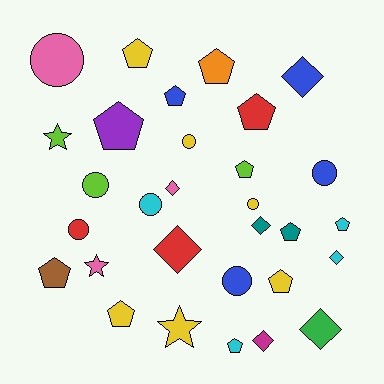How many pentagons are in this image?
There are 12 pentagons.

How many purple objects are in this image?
There is 1 purple object.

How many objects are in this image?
There are 30 objects.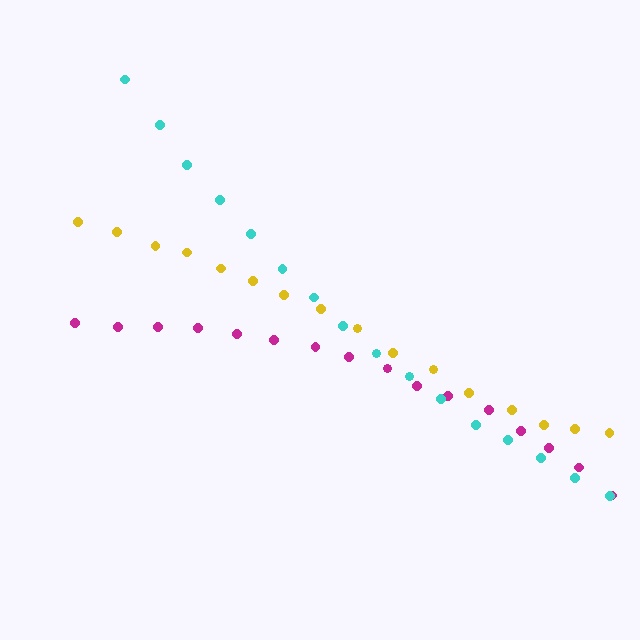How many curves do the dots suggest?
There are 3 distinct paths.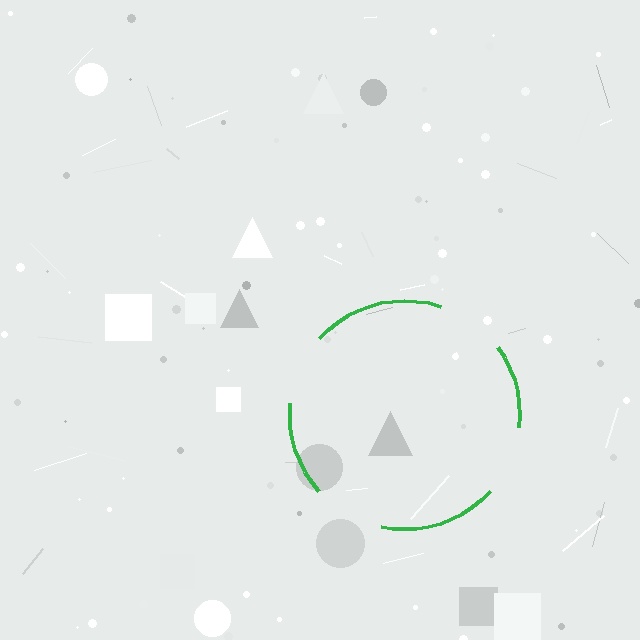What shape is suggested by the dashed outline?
The dashed outline suggests a circle.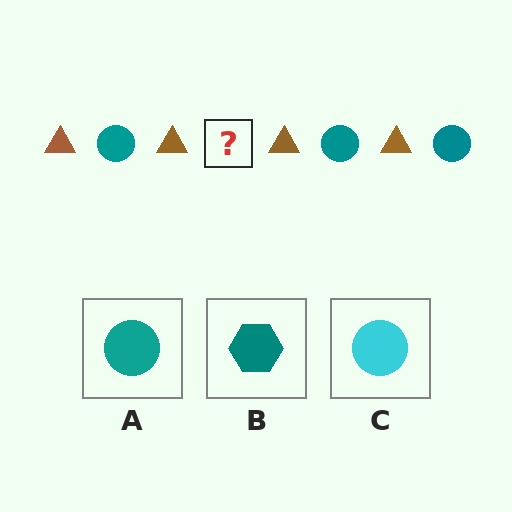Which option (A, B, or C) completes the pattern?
A.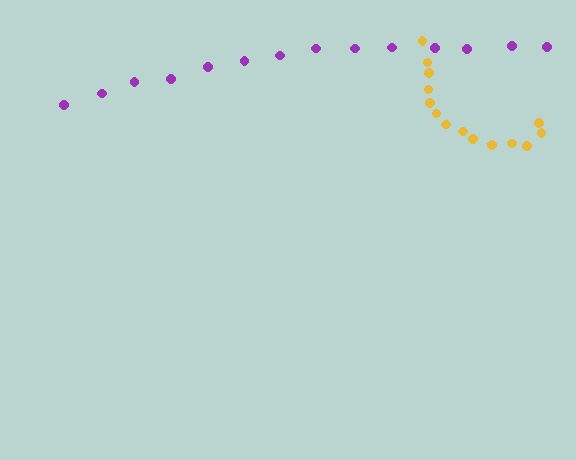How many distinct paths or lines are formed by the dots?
There are 2 distinct paths.